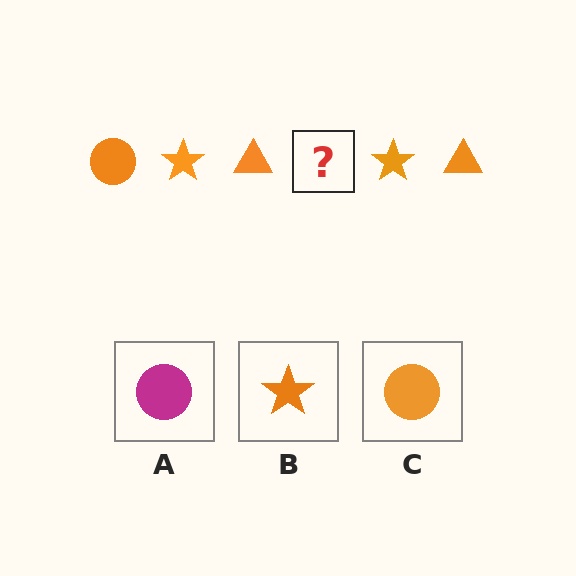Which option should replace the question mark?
Option C.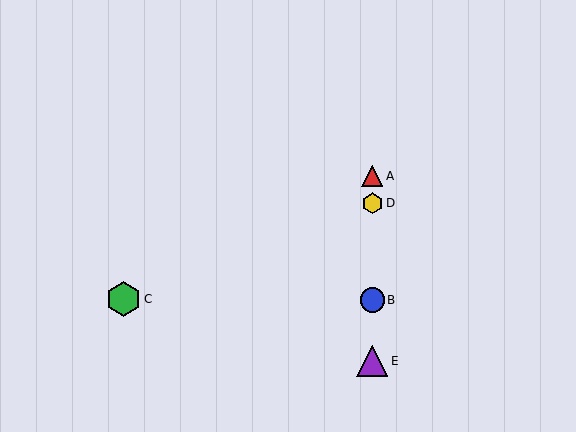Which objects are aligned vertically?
Objects A, B, D, E are aligned vertically.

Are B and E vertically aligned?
Yes, both are at x≈372.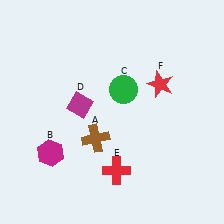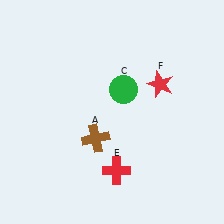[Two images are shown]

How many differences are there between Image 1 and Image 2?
There are 2 differences between the two images.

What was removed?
The magenta hexagon (B), the magenta diamond (D) were removed in Image 2.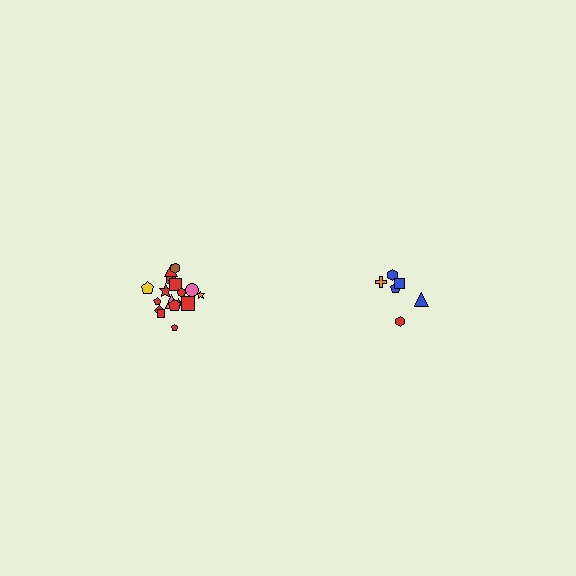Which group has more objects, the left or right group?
The left group.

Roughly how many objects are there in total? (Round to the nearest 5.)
Roughly 25 objects in total.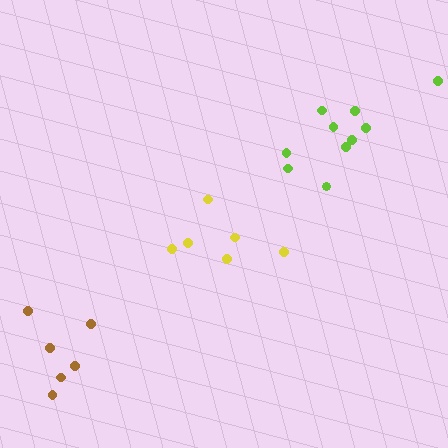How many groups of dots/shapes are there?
There are 3 groups.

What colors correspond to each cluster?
The clusters are colored: yellow, lime, brown.